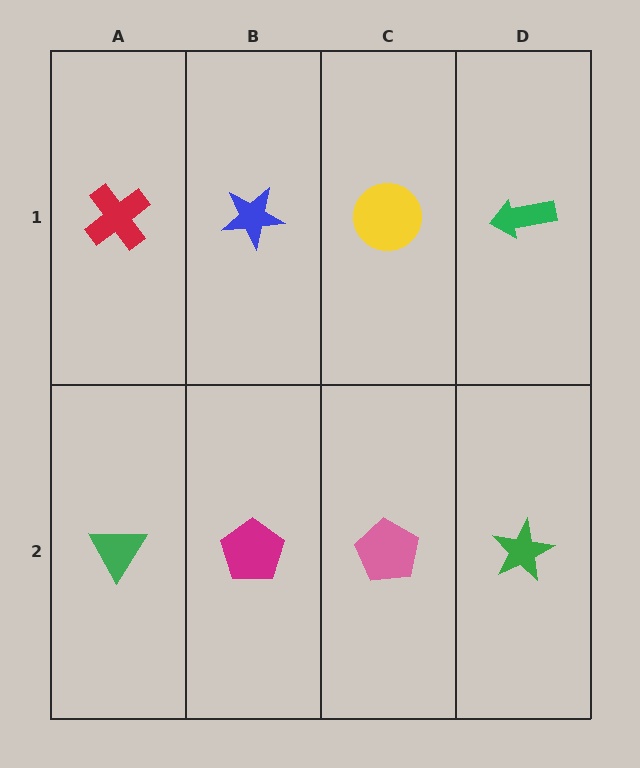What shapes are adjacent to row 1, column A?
A green triangle (row 2, column A), a blue star (row 1, column B).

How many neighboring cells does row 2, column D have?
2.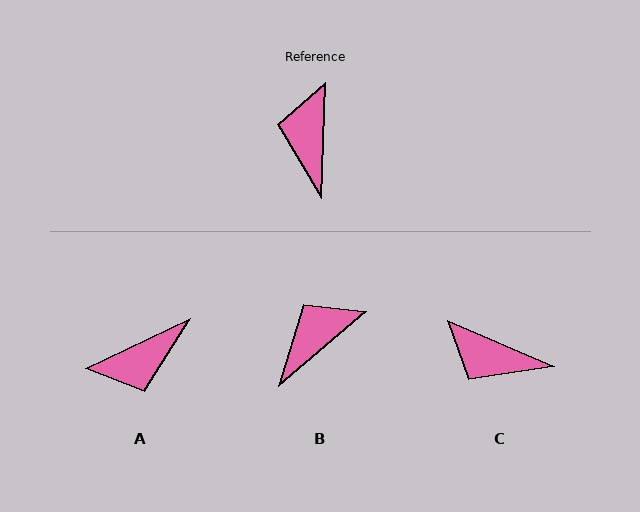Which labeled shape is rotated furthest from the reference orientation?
A, about 117 degrees away.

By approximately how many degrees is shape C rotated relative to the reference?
Approximately 68 degrees counter-clockwise.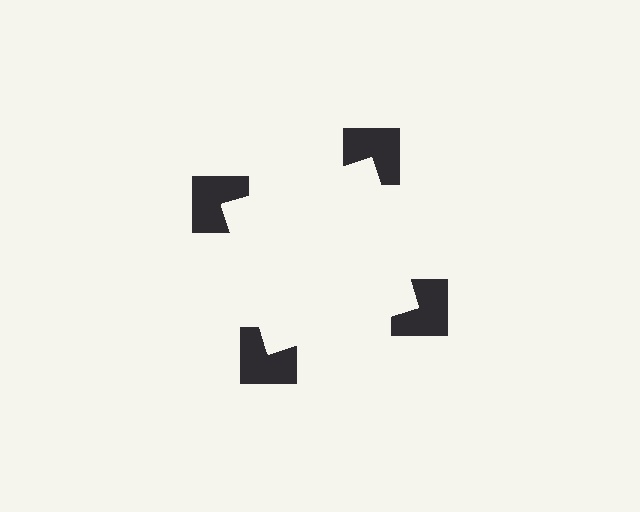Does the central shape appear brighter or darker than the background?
It typically appears slightly brighter than the background, even though no actual brightness change is drawn.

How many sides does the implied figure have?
4 sides.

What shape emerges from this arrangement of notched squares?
An illusory square — its edges are inferred from the aligned wedge cuts in the notched squares, not physically drawn.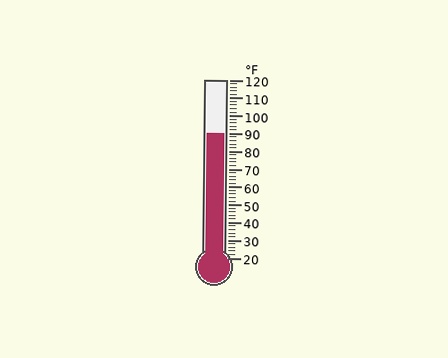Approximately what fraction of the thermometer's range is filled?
The thermometer is filled to approximately 70% of its range.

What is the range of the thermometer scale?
The thermometer scale ranges from 20°F to 120°F.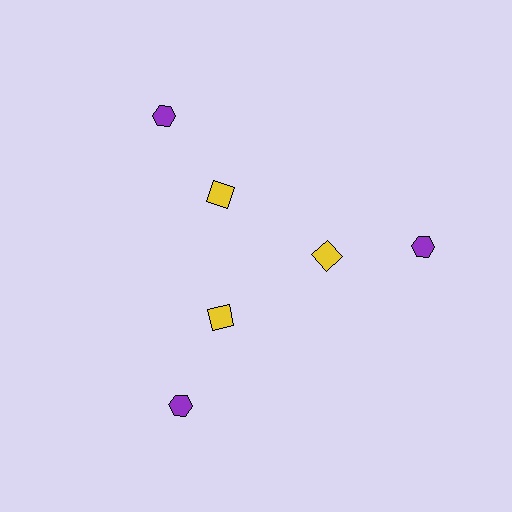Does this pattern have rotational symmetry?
Yes, this pattern has 3-fold rotational symmetry. It looks the same after rotating 120 degrees around the center.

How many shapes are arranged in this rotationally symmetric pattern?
There are 6 shapes, arranged in 3 groups of 2.